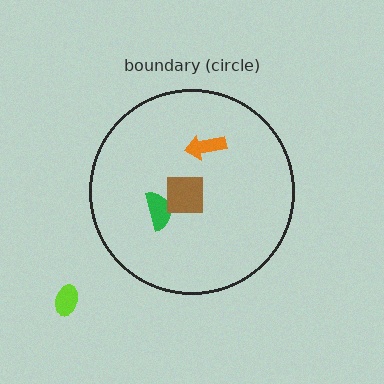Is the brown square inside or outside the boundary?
Inside.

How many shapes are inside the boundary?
3 inside, 1 outside.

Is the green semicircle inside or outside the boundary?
Inside.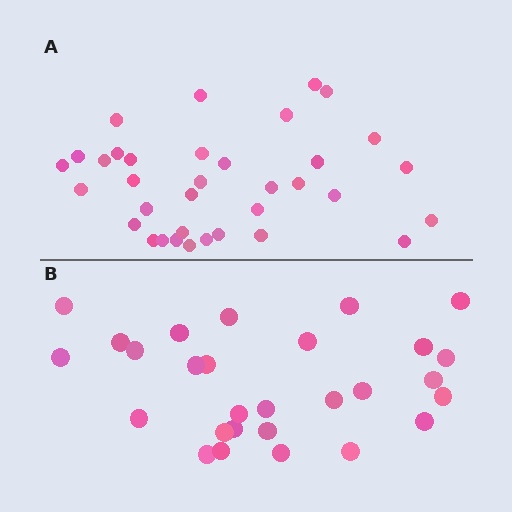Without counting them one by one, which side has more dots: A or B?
Region A (the top region) has more dots.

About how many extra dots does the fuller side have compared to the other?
Region A has roughly 8 or so more dots than region B.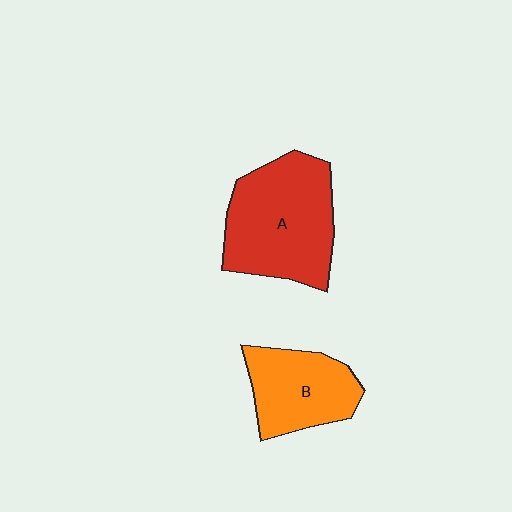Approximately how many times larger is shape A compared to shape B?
Approximately 1.5 times.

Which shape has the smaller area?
Shape B (orange).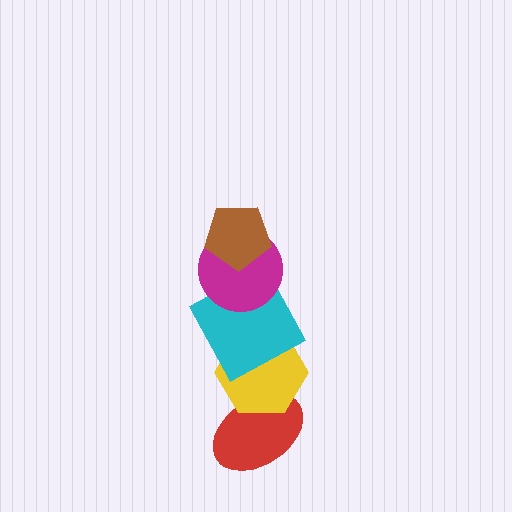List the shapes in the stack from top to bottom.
From top to bottom: the brown pentagon, the magenta circle, the cyan square, the yellow hexagon, the red ellipse.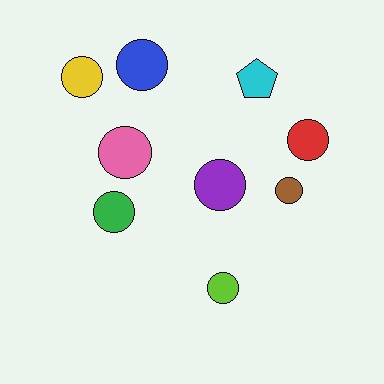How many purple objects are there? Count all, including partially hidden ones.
There is 1 purple object.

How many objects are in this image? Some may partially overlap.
There are 9 objects.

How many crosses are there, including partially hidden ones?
There are no crosses.